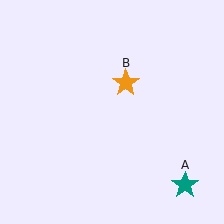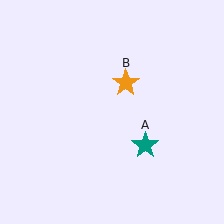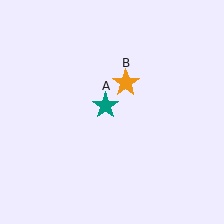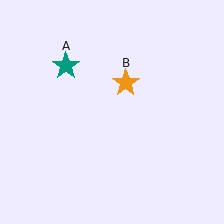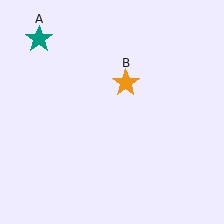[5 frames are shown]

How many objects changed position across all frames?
1 object changed position: teal star (object A).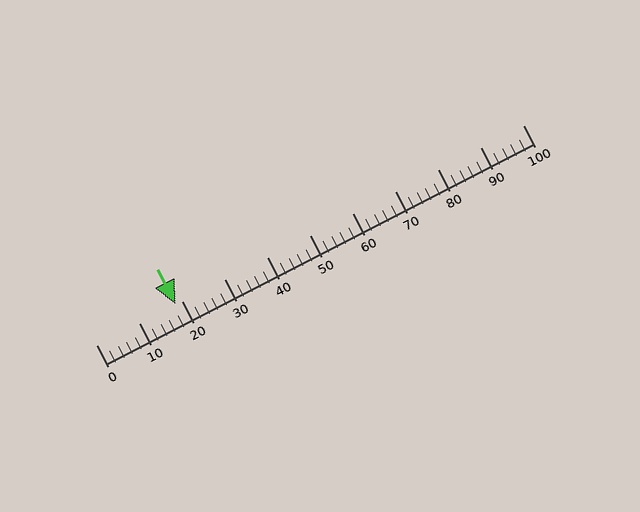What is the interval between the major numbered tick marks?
The major tick marks are spaced 10 units apart.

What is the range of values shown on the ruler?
The ruler shows values from 0 to 100.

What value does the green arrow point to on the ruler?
The green arrow points to approximately 19.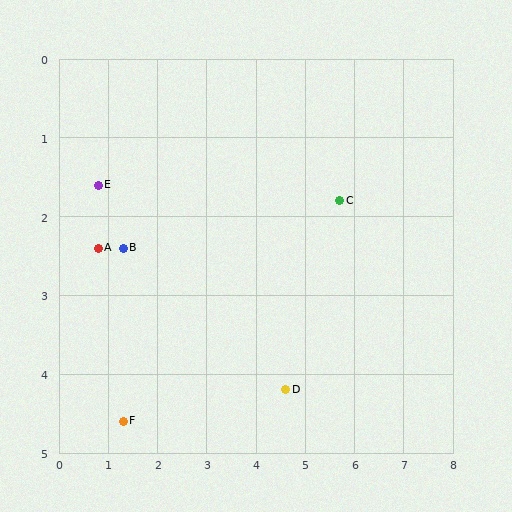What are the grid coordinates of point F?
Point F is at approximately (1.3, 4.6).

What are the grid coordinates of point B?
Point B is at approximately (1.3, 2.4).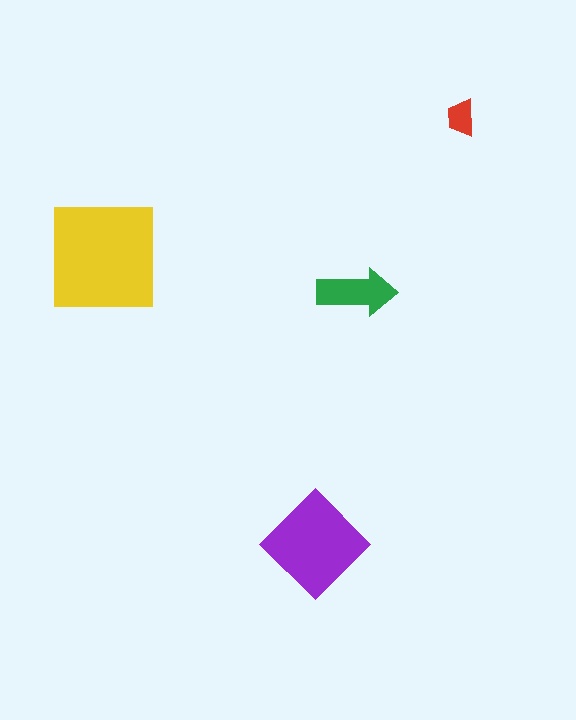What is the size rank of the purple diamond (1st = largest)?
2nd.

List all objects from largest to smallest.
The yellow square, the purple diamond, the green arrow, the red trapezoid.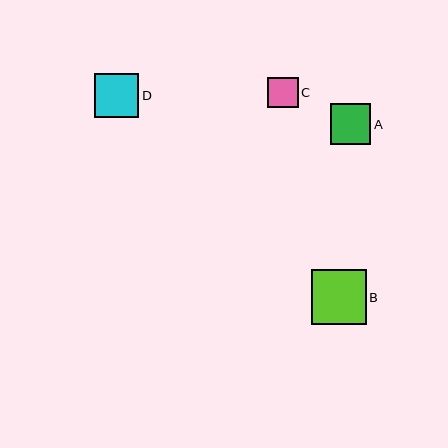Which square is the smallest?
Square C is the smallest with a size of approximately 30 pixels.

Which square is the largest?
Square B is the largest with a size of approximately 55 pixels.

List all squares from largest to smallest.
From largest to smallest: B, D, A, C.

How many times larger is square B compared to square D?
Square B is approximately 1.2 times the size of square D.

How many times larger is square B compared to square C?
Square B is approximately 1.8 times the size of square C.